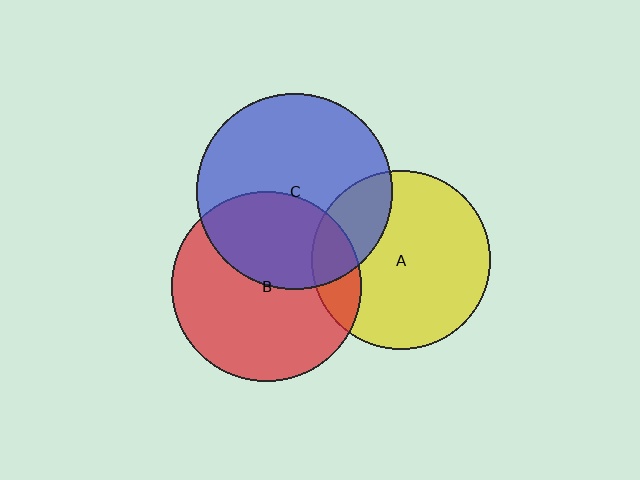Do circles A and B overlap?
Yes.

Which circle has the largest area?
Circle C (blue).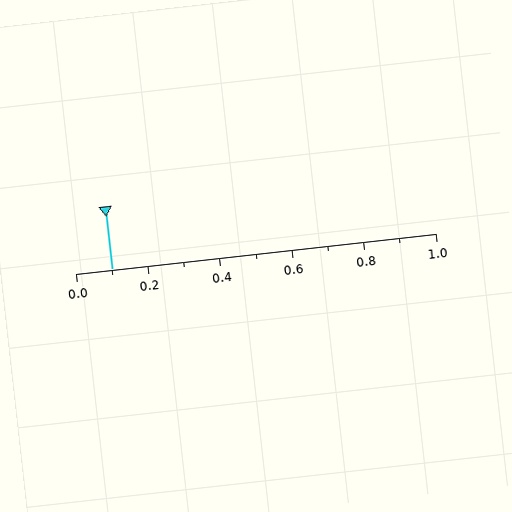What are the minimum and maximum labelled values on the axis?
The axis runs from 0.0 to 1.0.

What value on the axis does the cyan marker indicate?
The marker indicates approximately 0.1.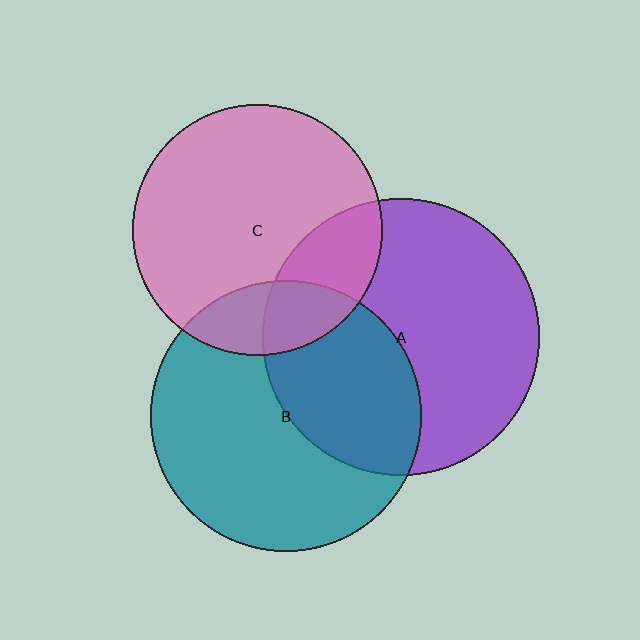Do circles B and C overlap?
Yes.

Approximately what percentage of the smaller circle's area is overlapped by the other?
Approximately 20%.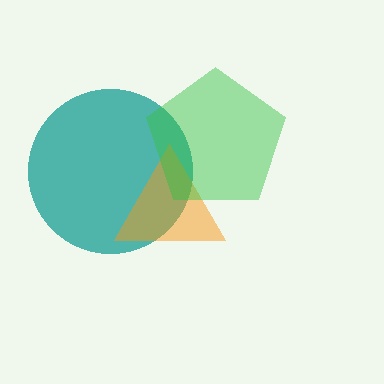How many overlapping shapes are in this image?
There are 3 overlapping shapes in the image.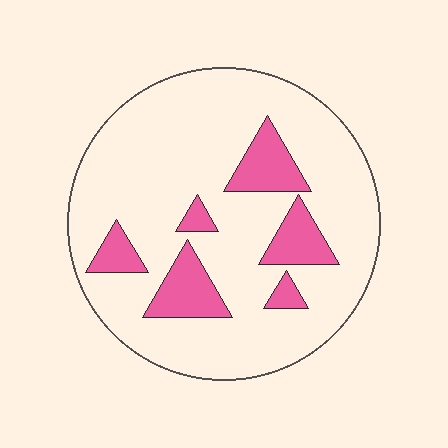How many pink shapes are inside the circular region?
6.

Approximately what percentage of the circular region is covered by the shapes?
Approximately 20%.